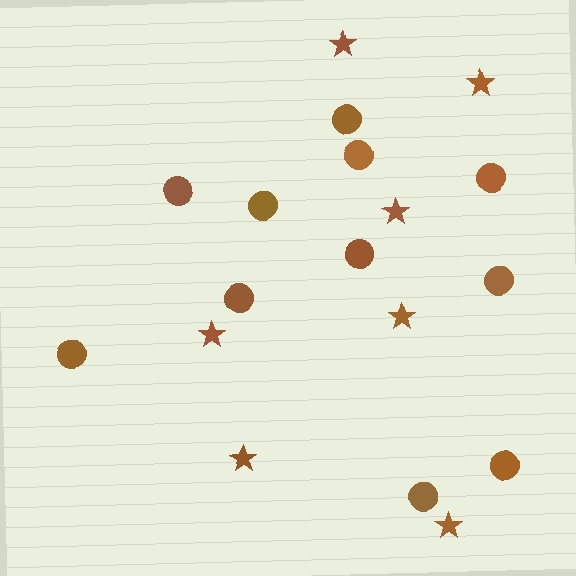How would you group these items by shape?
There are 2 groups: one group of circles (11) and one group of stars (7).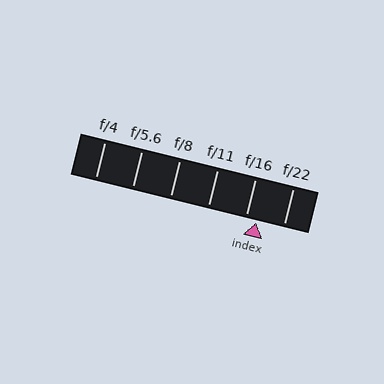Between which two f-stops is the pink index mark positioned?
The index mark is between f/16 and f/22.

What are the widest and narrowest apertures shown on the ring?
The widest aperture shown is f/4 and the narrowest is f/22.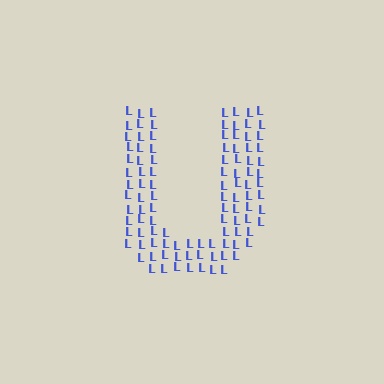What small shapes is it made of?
It is made of small letter L's.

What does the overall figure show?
The overall figure shows the letter U.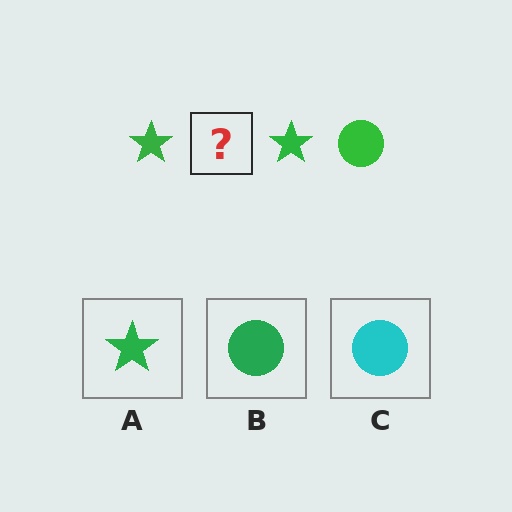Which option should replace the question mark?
Option B.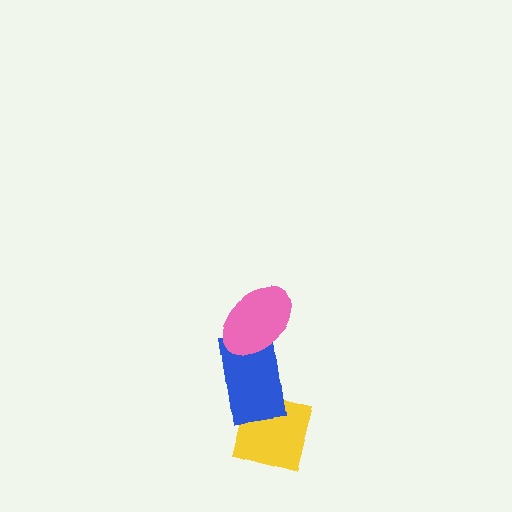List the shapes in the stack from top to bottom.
From top to bottom: the pink ellipse, the blue rectangle, the yellow square.